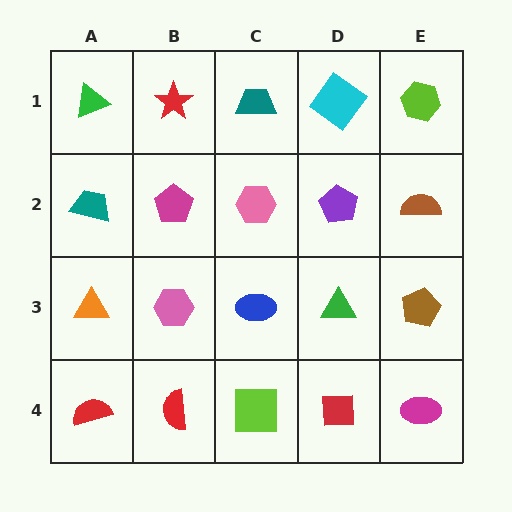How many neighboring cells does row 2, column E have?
3.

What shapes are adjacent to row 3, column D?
A purple pentagon (row 2, column D), a red square (row 4, column D), a blue ellipse (row 3, column C), a brown pentagon (row 3, column E).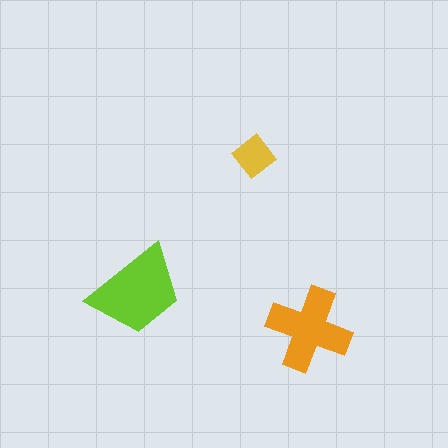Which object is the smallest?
The yellow diamond.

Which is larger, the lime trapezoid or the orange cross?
The lime trapezoid.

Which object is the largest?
The lime trapezoid.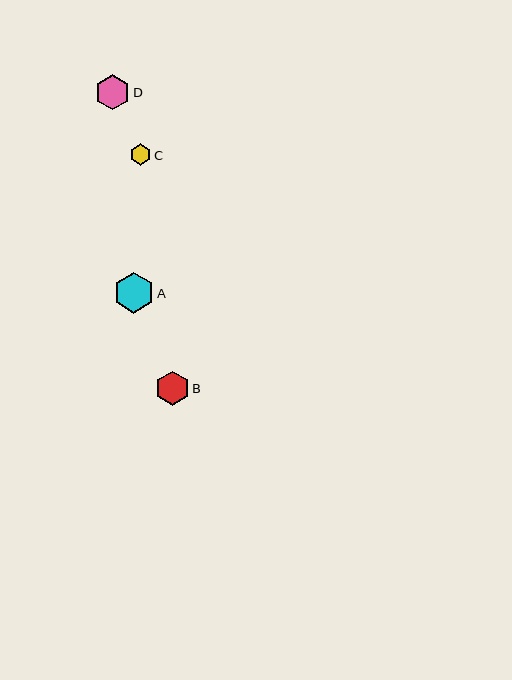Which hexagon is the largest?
Hexagon A is the largest with a size of approximately 41 pixels.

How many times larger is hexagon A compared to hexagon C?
Hexagon A is approximately 1.9 times the size of hexagon C.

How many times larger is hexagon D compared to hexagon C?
Hexagon D is approximately 1.7 times the size of hexagon C.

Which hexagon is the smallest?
Hexagon C is the smallest with a size of approximately 21 pixels.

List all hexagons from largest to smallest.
From largest to smallest: A, D, B, C.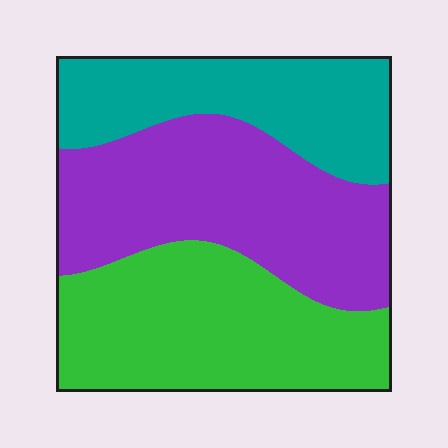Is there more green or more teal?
Green.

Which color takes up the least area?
Teal, at roughly 25%.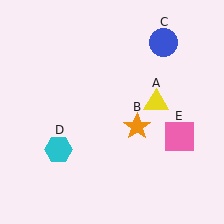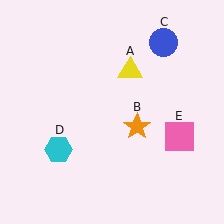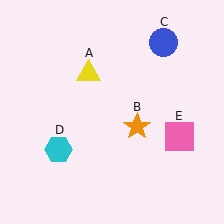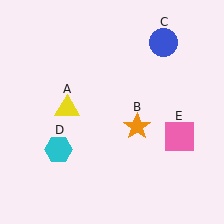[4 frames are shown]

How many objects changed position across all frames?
1 object changed position: yellow triangle (object A).